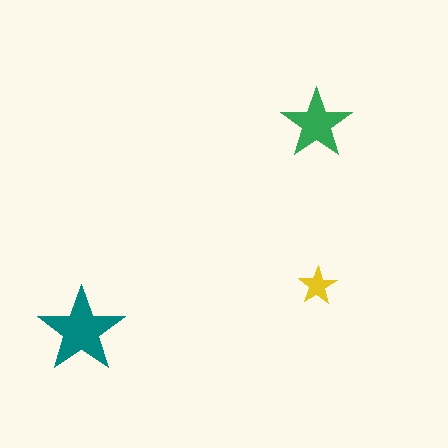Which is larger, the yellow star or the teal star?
The teal one.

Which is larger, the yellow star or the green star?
The green one.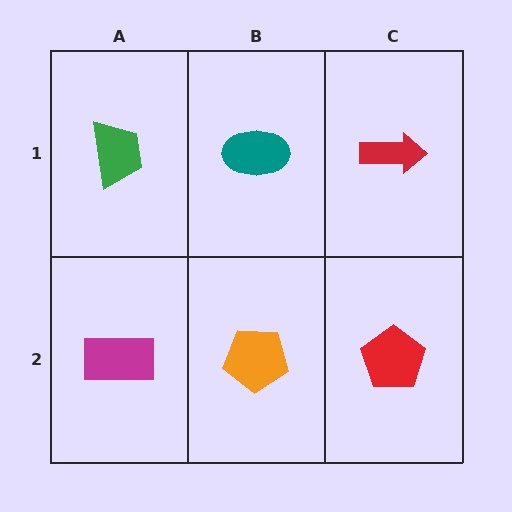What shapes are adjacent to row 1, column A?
A magenta rectangle (row 2, column A), a teal ellipse (row 1, column B).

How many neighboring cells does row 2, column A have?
2.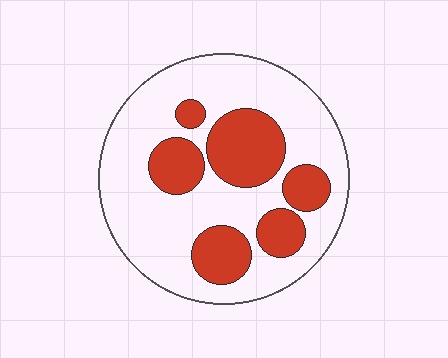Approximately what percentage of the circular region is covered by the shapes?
Approximately 30%.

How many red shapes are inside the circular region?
6.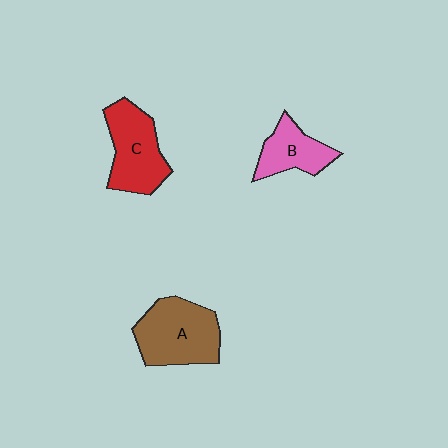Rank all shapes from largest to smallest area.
From largest to smallest: A (brown), C (red), B (pink).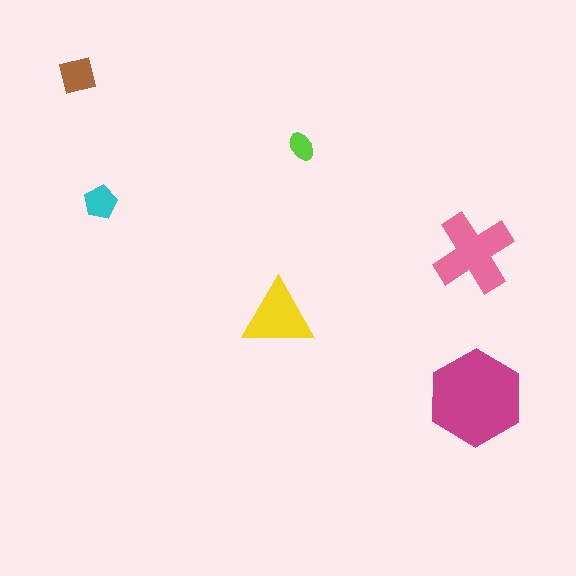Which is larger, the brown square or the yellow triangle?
The yellow triangle.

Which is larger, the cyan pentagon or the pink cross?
The pink cross.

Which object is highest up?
The brown square is topmost.